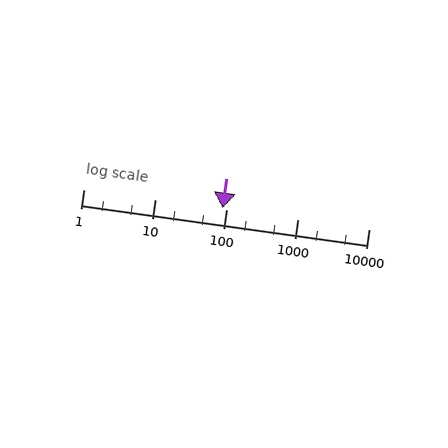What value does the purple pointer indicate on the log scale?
The pointer indicates approximately 89.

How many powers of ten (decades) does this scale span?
The scale spans 4 decades, from 1 to 10000.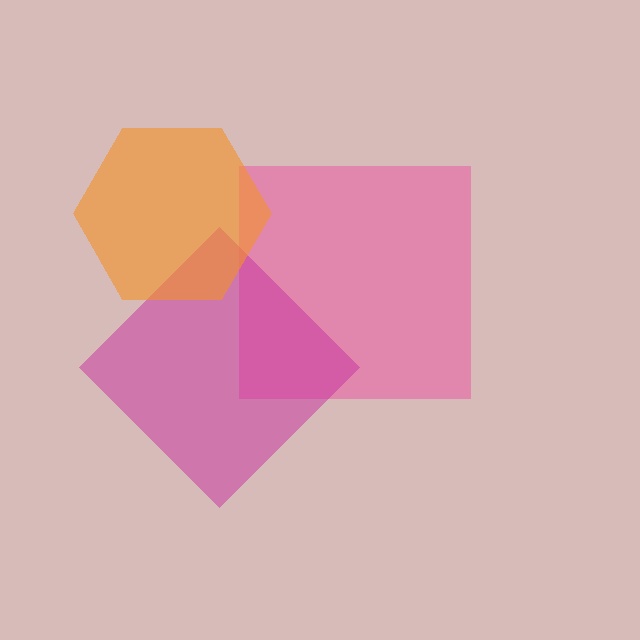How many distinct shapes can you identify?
There are 3 distinct shapes: a pink square, a magenta diamond, an orange hexagon.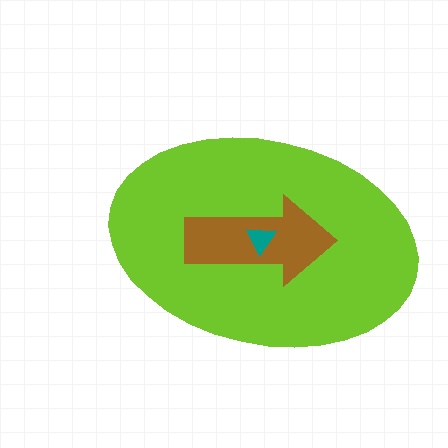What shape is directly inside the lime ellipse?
The brown arrow.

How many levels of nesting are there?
3.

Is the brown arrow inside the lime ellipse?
Yes.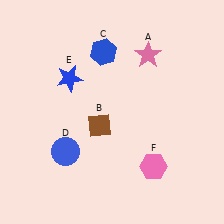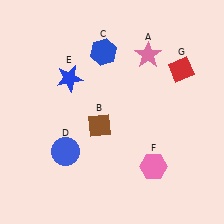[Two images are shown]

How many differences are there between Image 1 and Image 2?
There is 1 difference between the two images.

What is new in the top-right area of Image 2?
A red diamond (G) was added in the top-right area of Image 2.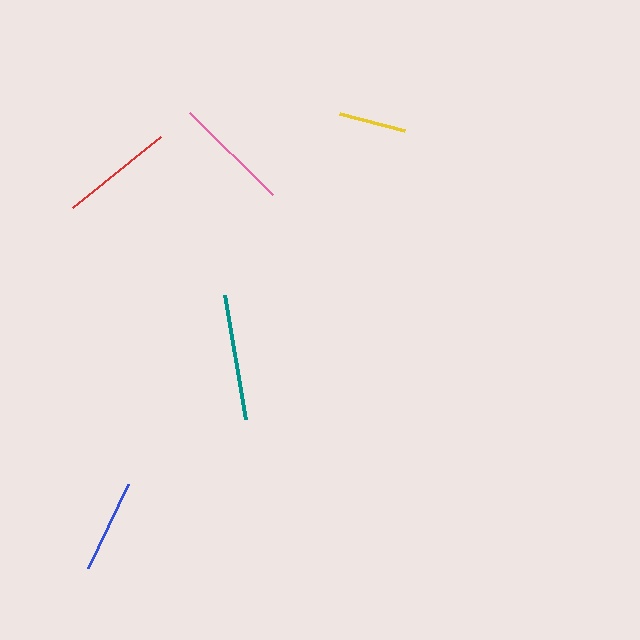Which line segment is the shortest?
The yellow line is the shortest at approximately 67 pixels.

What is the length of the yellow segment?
The yellow segment is approximately 67 pixels long.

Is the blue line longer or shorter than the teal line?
The teal line is longer than the blue line.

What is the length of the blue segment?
The blue segment is approximately 94 pixels long.